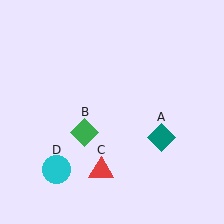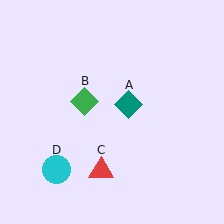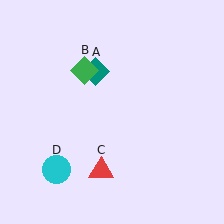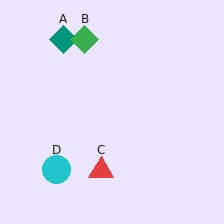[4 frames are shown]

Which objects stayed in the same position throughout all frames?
Red triangle (object C) and cyan circle (object D) remained stationary.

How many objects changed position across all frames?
2 objects changed position: teal diamond (object A), green diamond (object B).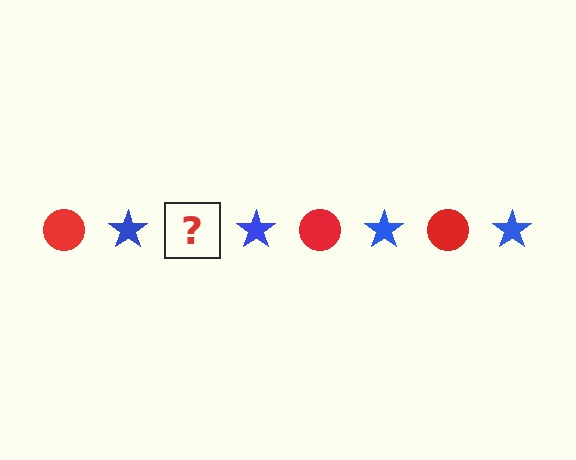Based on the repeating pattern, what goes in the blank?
The blank should be a red circle.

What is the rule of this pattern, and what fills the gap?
The rule is that the pattern alternates between red circle and blue star. The gap should be filled with a red circle.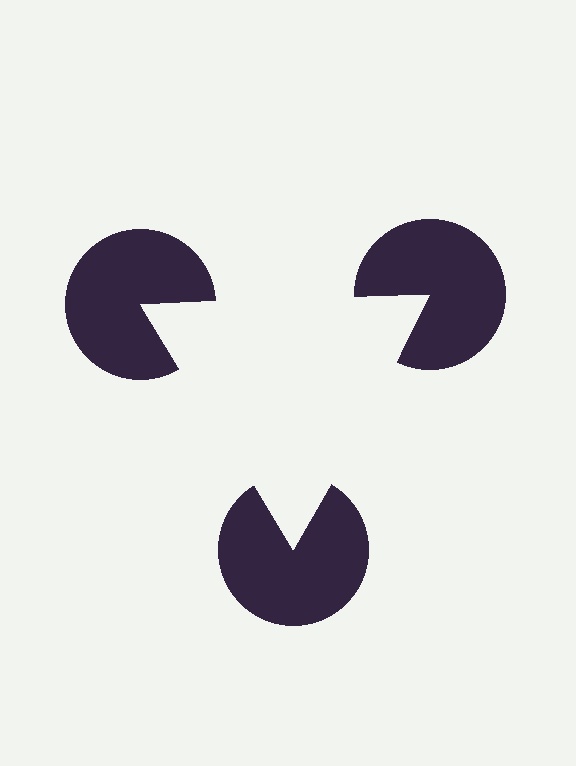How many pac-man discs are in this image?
There are 3 — one at each vertex of the illusory triangle.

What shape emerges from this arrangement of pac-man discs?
An illusory triangle — its edges are inferred from the aligned wedge cuts in the pac-man discs, not physically drawn.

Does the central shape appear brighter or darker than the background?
It typically appears slightly brighter than the background, even though no actual brightness change is drawn.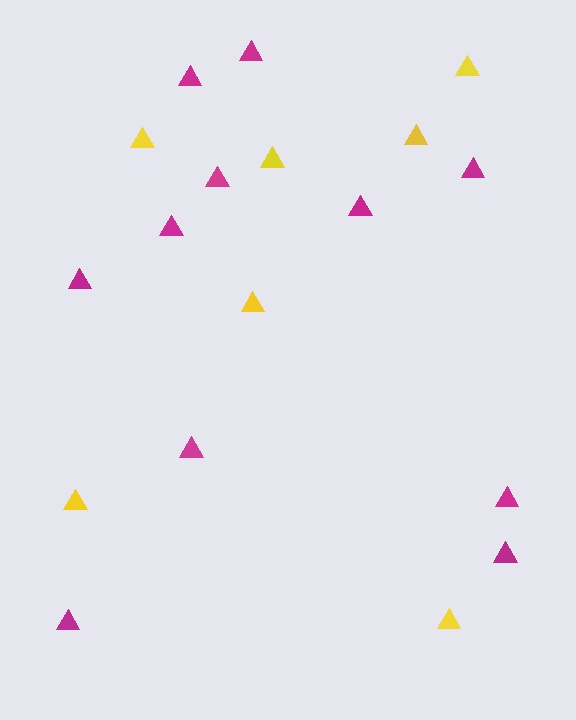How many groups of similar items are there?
There are 2 groups: one group of magenta triangles (11) and one group of yellow triangles (7).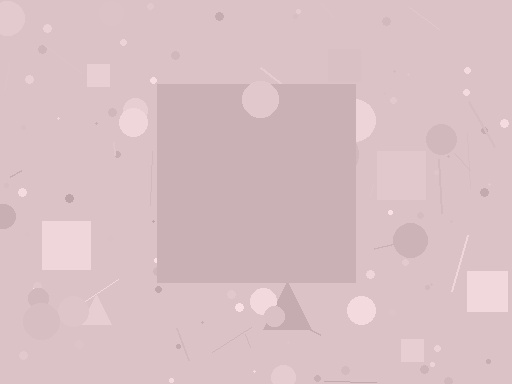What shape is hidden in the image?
A square is hidden in the image.